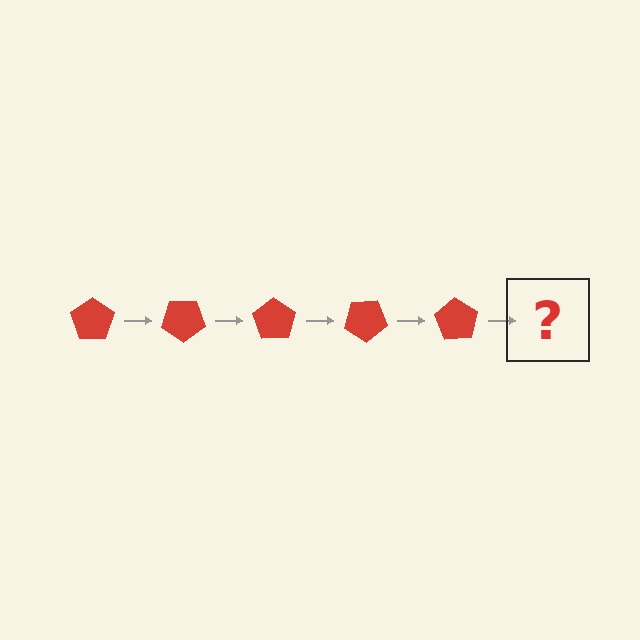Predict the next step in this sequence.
The next step is a red pentagon rotated 175 degrees.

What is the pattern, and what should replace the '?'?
The pattern is that the pentagon rotates 35 degrees each step. The '?' should be a red pentagon rotated 175 degrees.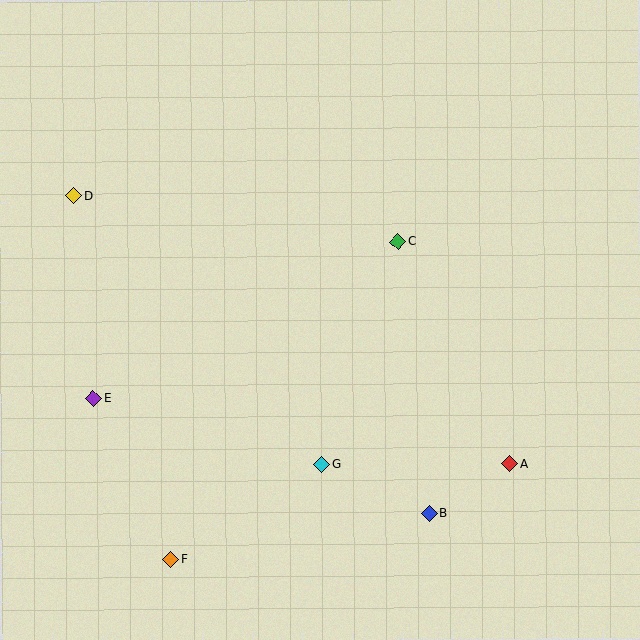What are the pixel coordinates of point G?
Point G is at (322, 464).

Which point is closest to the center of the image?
Point C at (398, 242) is closest to the center.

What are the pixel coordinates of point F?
Point F is at (171, 559).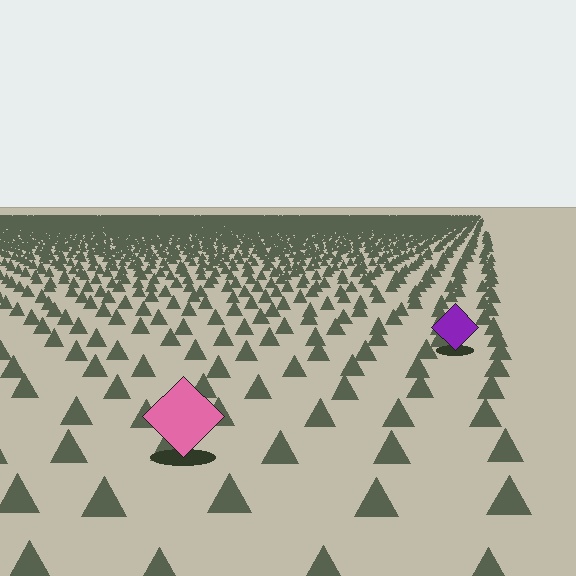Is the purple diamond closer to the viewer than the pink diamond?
No. The pink diamond is closer — you can tell from the texture gradient: the ground texture is coarser near it.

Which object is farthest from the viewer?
The purple diamond is farthest from the viewer. It appears smaller and the ground texture around it is denser.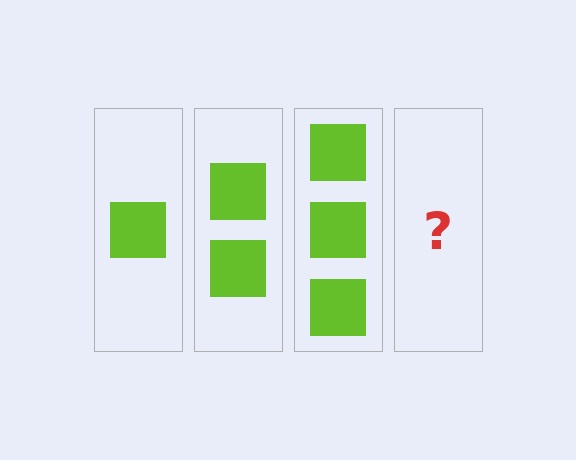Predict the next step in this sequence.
The next step is 4 squares.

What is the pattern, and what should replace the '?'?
The pattern is that each step adds one more square. The '?' should be 4 squares.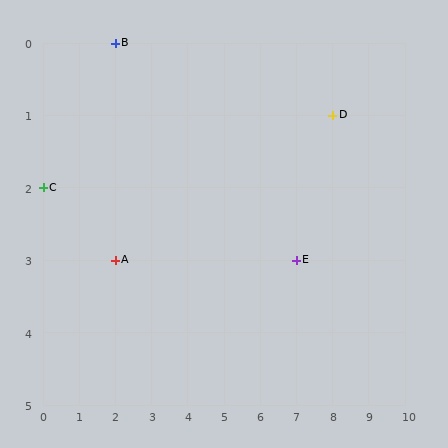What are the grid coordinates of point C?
Point C is at grid coordinates (0, 2).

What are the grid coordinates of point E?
Point E is at grid coordinates (7, 3).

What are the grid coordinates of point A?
Point A is at grid coordinates (2, 3).